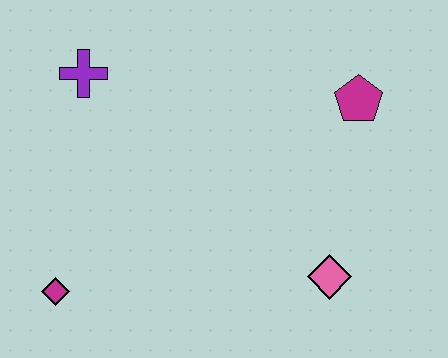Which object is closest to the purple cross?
The magenta diamond is closest to the purple cross.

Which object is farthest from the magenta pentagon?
The magenta diamond is farthest from the magenta pentagon.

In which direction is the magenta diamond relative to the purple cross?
The magenta diamond is below the purple cross.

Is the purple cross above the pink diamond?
Yes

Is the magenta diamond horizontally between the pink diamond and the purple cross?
No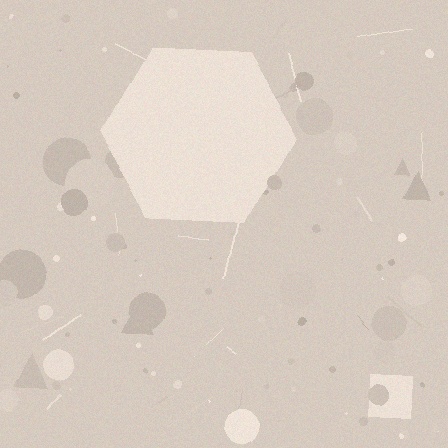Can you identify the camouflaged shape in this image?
The camouflaged shape is a hexagon.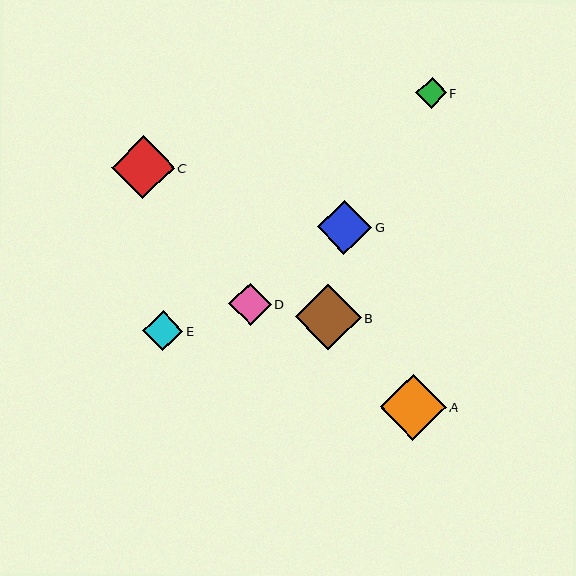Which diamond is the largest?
Diamond A is the largest with a size of approximately 66 pixels.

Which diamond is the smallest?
Diamond F is the smallest with a size of approximately 31 pixels.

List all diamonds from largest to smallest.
From largest to smallest: A, B, C, G, D, E, F.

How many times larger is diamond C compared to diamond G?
Diamond C is approximately 1.2 times the size of diamond G.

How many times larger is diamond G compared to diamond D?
Diamond G is approximately 1.3 times the size of diamond D.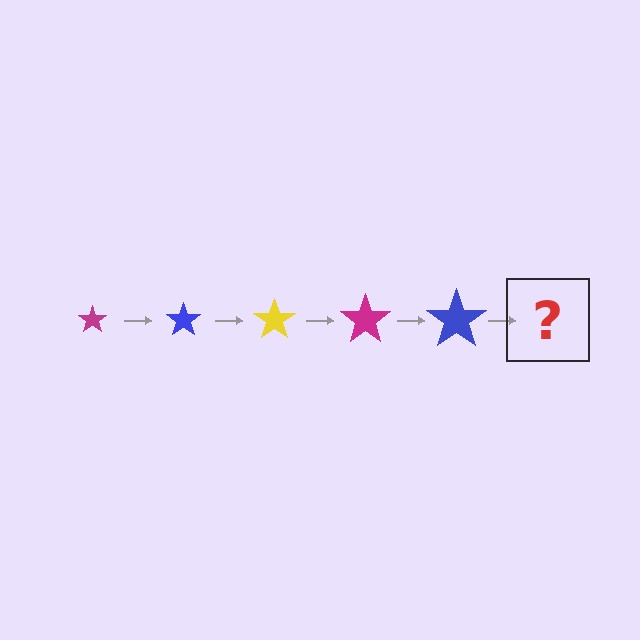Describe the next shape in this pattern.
It should be a yellow star, larger than the previous one.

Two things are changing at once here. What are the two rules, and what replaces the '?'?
The two rules are that the star grows larger each step and the color cycles through magenta, blue, and yellow. The '?' should be a yellow star, larger than the previous one.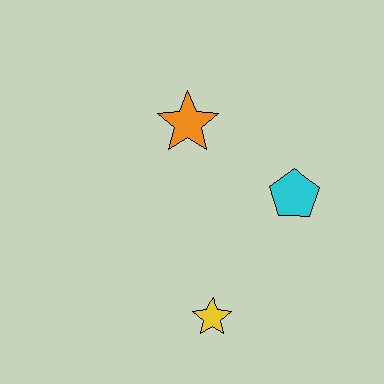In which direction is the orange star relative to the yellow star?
The orange star is above the yellow star.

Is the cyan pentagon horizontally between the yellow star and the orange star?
No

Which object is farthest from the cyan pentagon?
The yellow star is farthest from the cyan pentagon.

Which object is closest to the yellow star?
The cyan pentagon is closest to the yellow star.